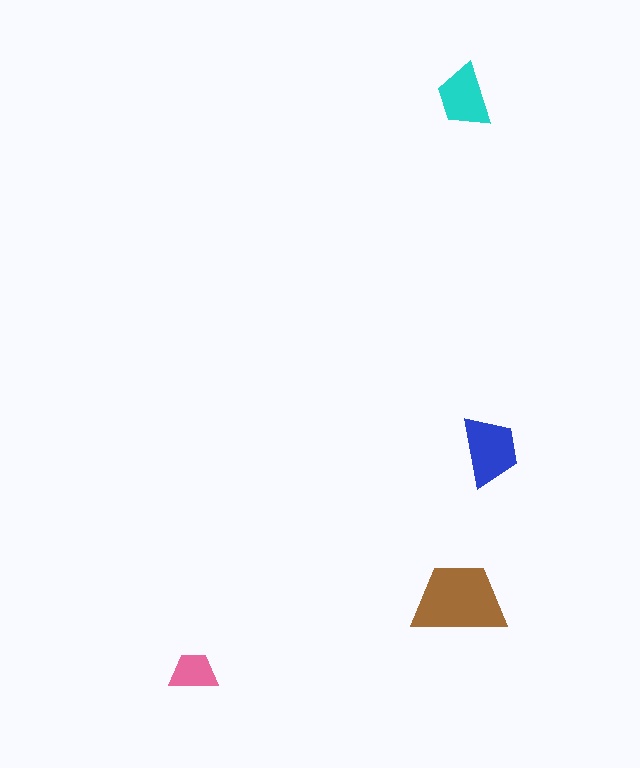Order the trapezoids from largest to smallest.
the brown one, the blue one, the cyan one, the pink one.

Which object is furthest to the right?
The blue trapezoid is rightmost.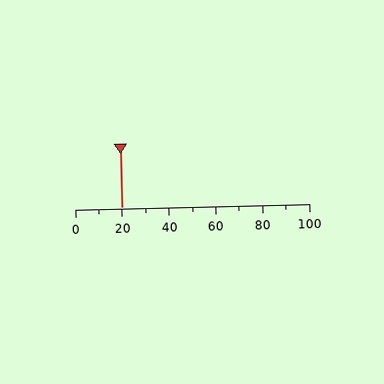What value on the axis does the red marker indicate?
The marker indicates approximately 20.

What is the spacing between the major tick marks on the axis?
The major ticks are spaced 20 apart.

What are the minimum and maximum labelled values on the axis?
The axis runs from 0 to 100.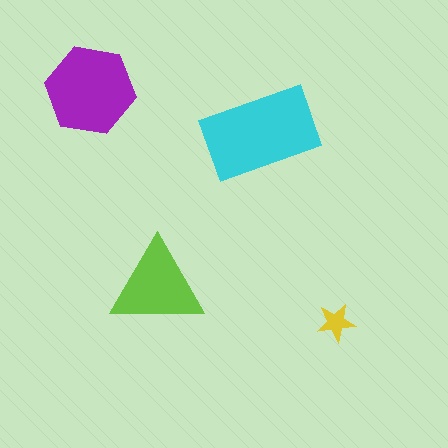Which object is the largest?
The cyan rectangle.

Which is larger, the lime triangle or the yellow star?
The lime triangle.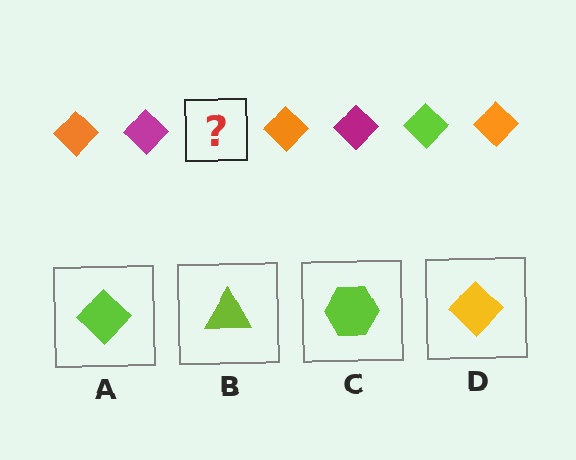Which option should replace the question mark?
Option A.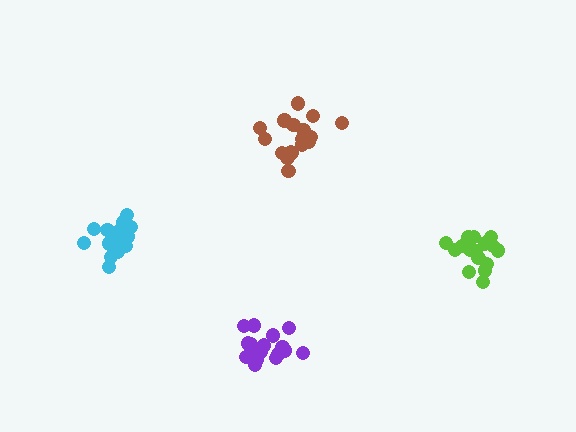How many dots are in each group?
Group 1: 18 dots, Group 2: 19 dots, Group 3: 17 dots, Group 4: 16 dots (70 total).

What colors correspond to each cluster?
The clusters are colored: cyan, purple, brown, lime.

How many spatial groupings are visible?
There are 4 spatial groupings.